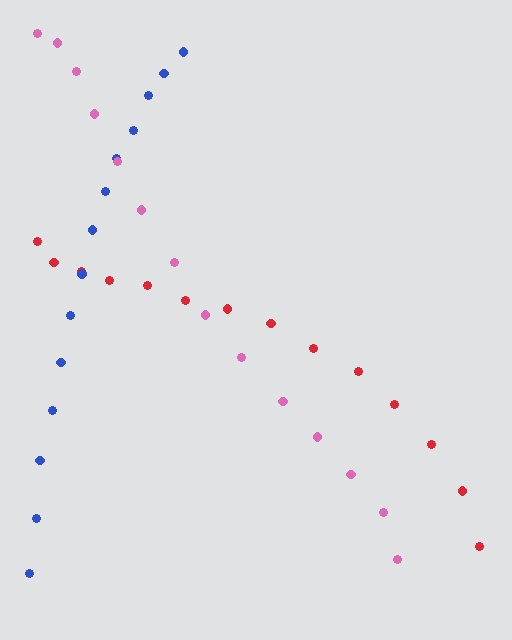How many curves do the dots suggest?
There are 3 distinct paths.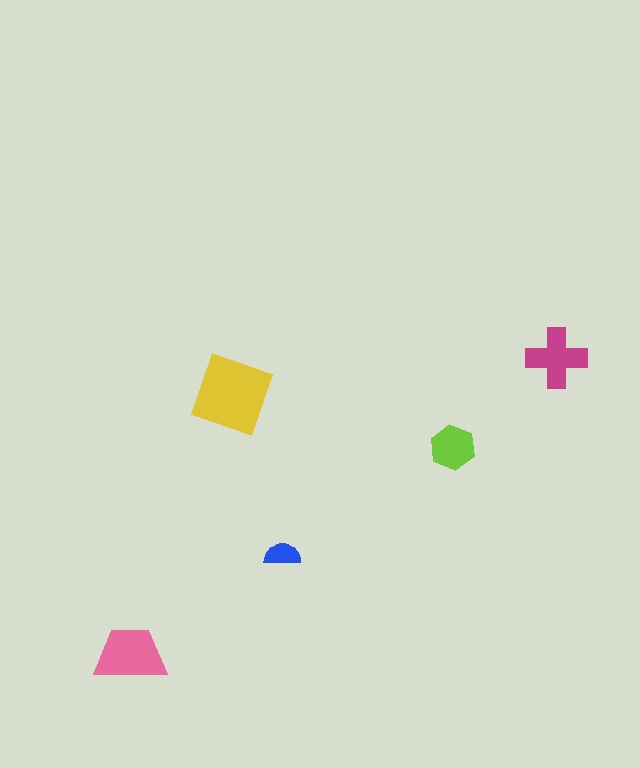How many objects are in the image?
There are 5 objects in the image.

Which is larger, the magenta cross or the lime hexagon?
The magenta cross.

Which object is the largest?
The yellow diamond.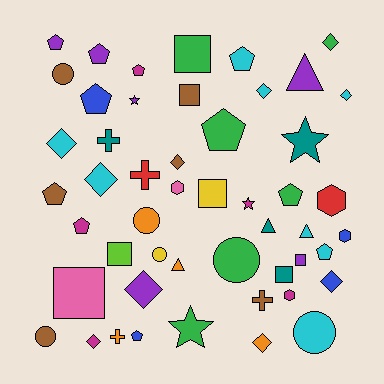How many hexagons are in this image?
There are 4 hexagons.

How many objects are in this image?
There are 50 objects.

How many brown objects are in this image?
There are 6 brown objects.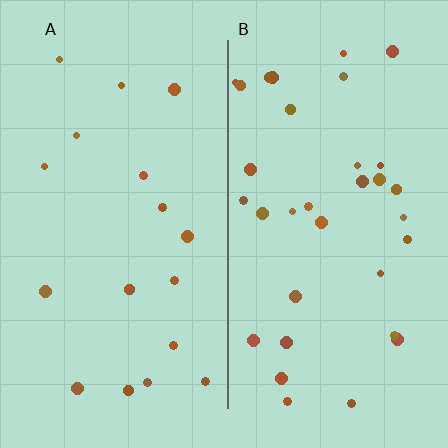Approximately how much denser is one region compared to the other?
Approximately 2.0× — region B over region A.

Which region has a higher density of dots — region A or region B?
B (the right).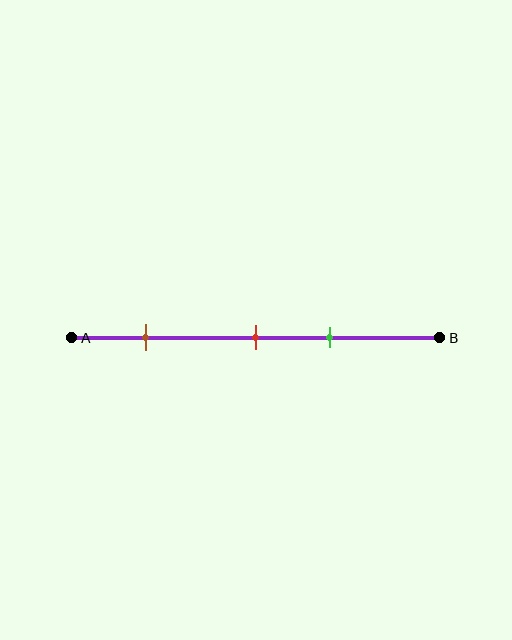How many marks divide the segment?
There are 3 marks dividing the segment.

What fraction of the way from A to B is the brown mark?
The brown mark is approximately 20% (0.2) of the way from A to B.